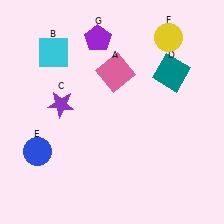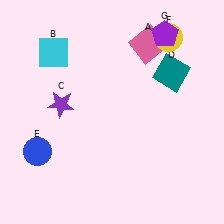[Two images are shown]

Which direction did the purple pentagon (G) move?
The purple pentagon (G) moved right.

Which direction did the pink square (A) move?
The pink square (A) moved right.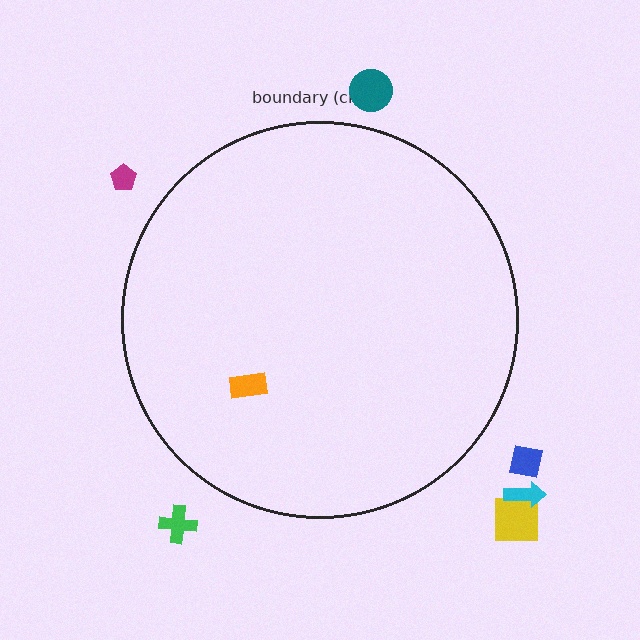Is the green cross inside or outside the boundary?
Outside.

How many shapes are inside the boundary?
1 inside, 6 outside.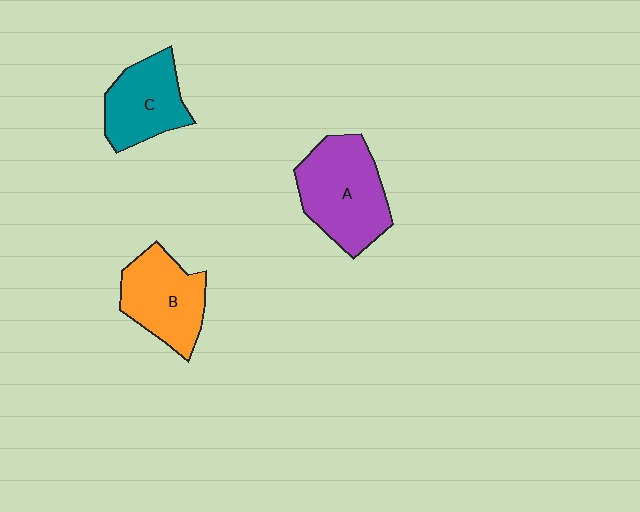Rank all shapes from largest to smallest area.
From largest to smallest: A (purple), B (orange), C (teal).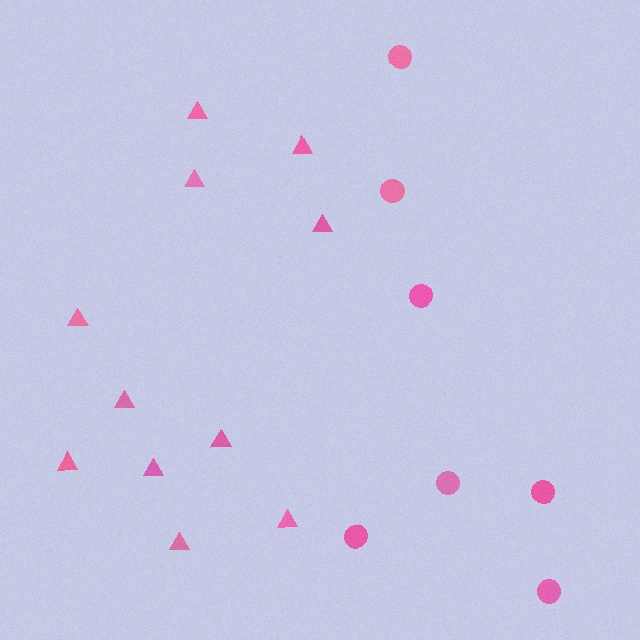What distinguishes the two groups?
There are 2 groups: one group of circles (7) and one group of triangles (11).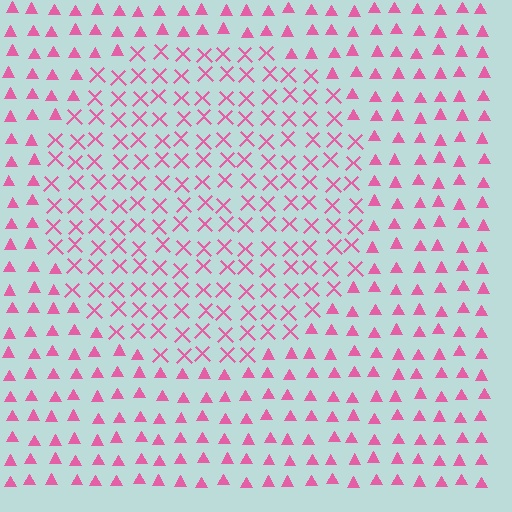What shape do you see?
I see a circle.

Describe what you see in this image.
The image is filled with small pink elements arranged in a uniform grid. A circle-shaped region contains X marks, while the surrounding area contains triangles. The boundary is defined purely by the change in element shape.